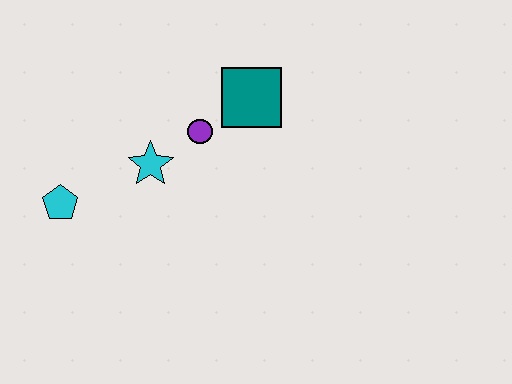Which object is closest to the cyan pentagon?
The cyan star is closest to the cyan pentagon.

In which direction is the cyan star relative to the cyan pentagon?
The cyan star is to the right of the cyan pentagon.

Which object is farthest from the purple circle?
The cyan pentagon is farthest from the purple circle.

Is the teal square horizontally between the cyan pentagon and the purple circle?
No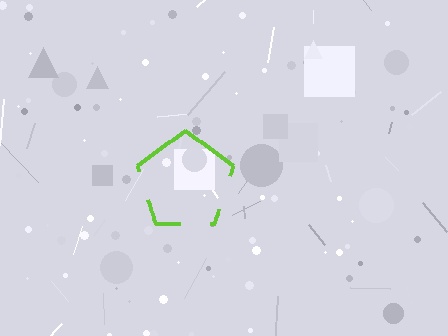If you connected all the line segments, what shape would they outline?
They would outline a pentagon.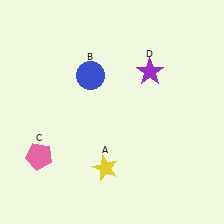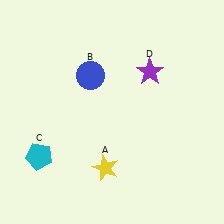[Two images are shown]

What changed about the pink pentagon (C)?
In Image 1, C is pink. In Image 2, it changed to cyan.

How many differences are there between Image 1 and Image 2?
There is 1 difference between the two images.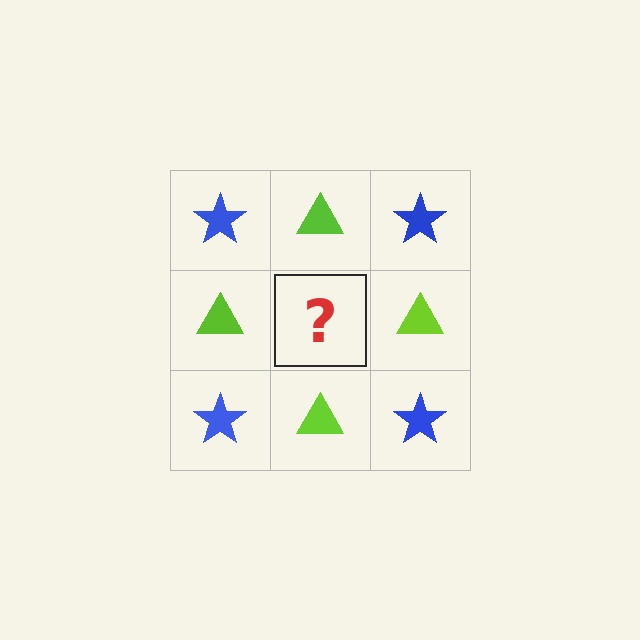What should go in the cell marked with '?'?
The missing cell should contain a blue star.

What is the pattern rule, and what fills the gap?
The rule is that it alternates blue star and lime triangle in a checkerboard pattern. The gap should be filled with a blue star.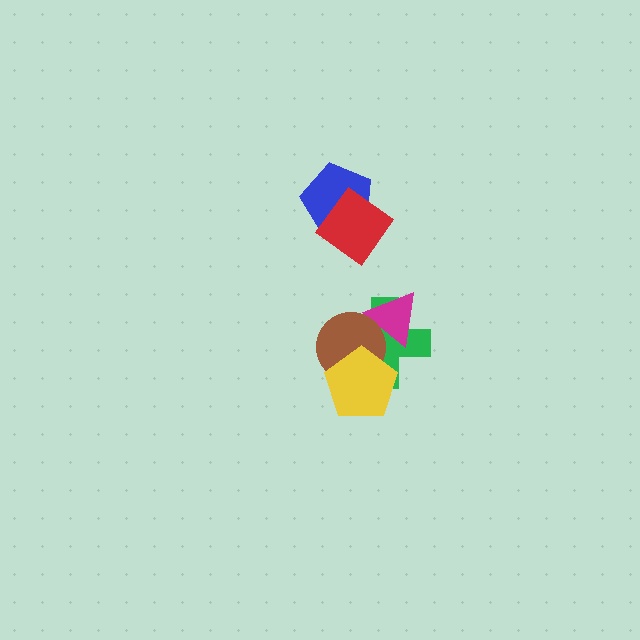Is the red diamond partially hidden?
No, no other shape covers it.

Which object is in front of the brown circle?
The yellow pentagon is in front of the brown circle.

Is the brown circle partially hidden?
Yes, it is partially covered by another shape.